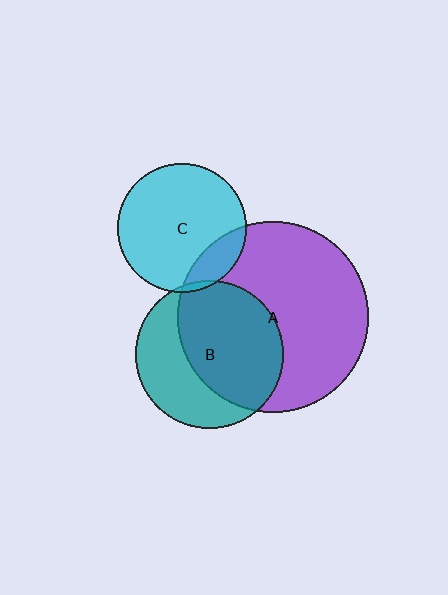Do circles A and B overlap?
Yes.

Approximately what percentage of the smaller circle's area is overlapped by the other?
Approximately 60%.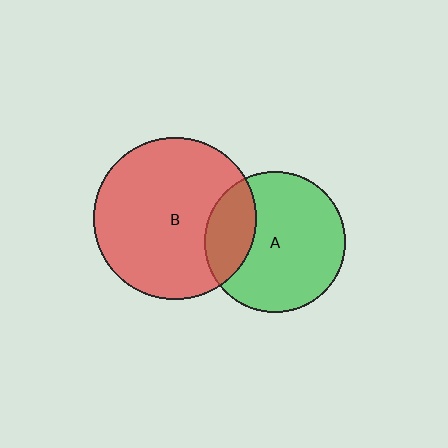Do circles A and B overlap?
Yes.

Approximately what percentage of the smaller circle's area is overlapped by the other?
Approximately 25%.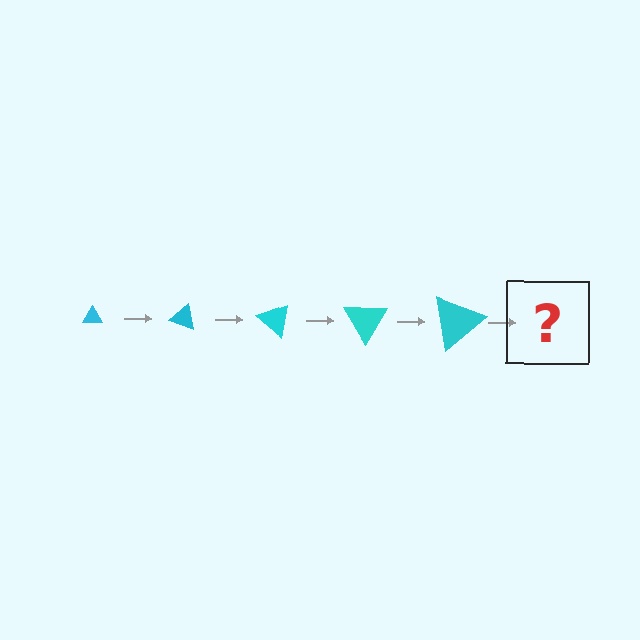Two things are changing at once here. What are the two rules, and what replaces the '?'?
The two rules are that the triangle grows larger each step and it rotates 20 degrees each step. The '?' should be a triangle, larger than the previous one and rotated 100 degrees from the start.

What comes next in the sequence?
The next element should be a triangle, larger than the previous one and rotated 100 degrees from the start.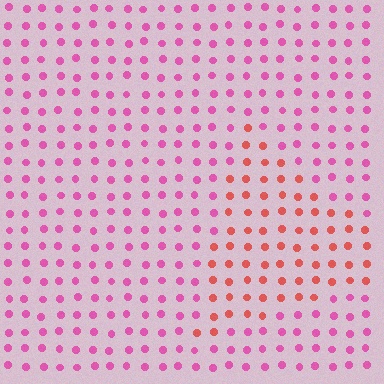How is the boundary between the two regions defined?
The boundary is defined purely by a slight shift in hue (about 40 degrees). Spacing, size, and orientation are identical on both sides.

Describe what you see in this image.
The image is filled with small pink elements in a uniform arrangement. A triangle-shaped region is visible where the elements are tinted to a slightly different hue, forming a subtle color boundary.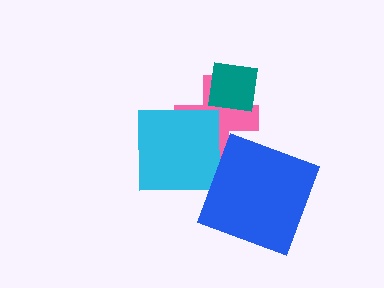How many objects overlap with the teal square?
1 object overlaps with the teal square.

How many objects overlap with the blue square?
0 objects overlap with the blue square.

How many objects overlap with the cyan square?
1 object overlaps with the cyan square.